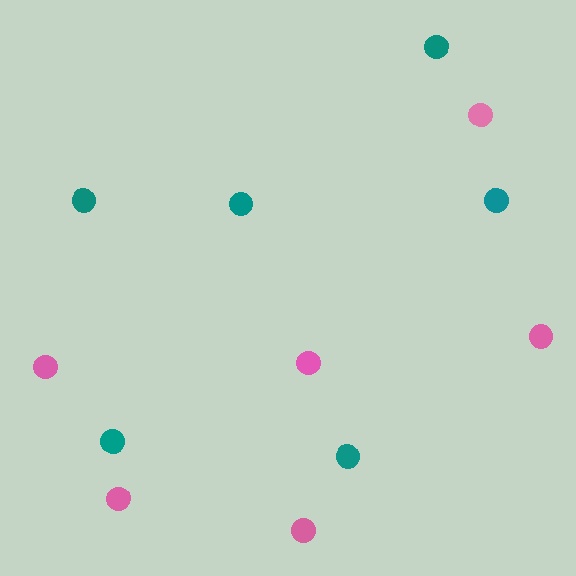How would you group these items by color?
There are 2 groups: one group of teal circles (6) and one group of pink circles (6).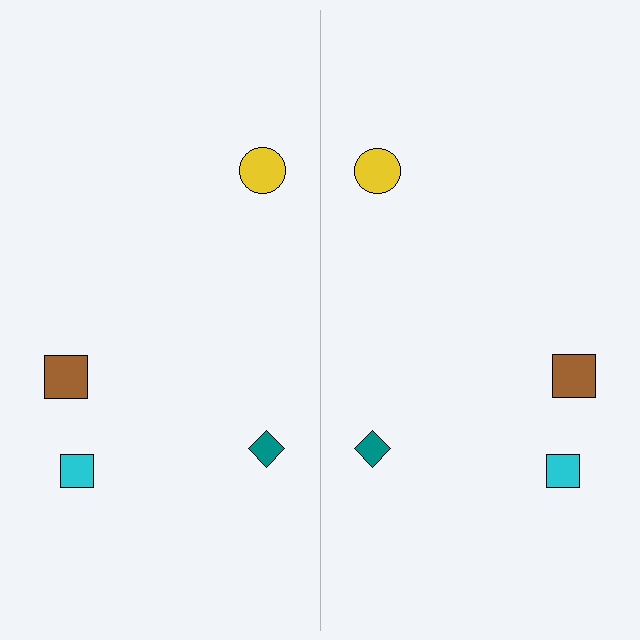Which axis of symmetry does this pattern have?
The pattern has a vertical axis of symmetry running through the center of the image.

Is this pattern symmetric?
Yes, this pattern has bilateral (reflection) symmetry.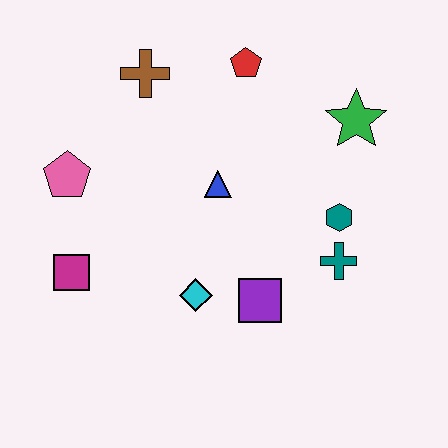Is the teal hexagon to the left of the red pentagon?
No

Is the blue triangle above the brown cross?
No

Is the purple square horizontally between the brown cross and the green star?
Yes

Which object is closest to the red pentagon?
The brown cross is closest to the red pentagon.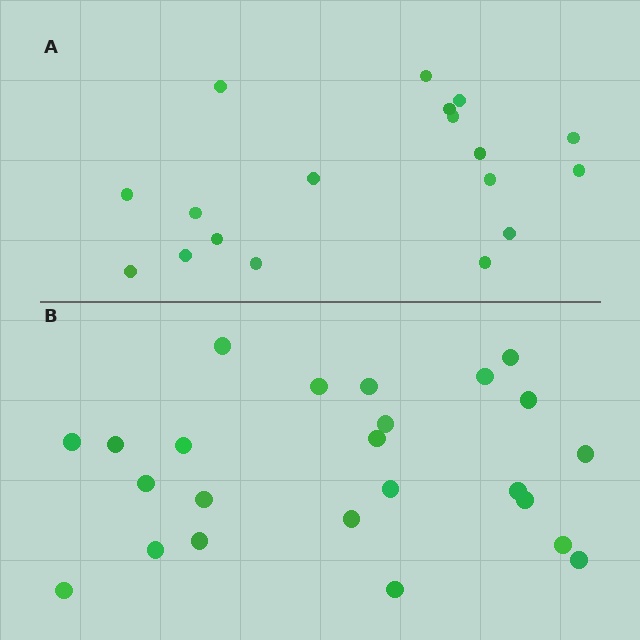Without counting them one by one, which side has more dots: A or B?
Region B (the bottom region) has more dots.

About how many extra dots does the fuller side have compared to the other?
Region B has about 6 more dots than region A.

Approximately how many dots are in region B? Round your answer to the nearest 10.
About 20 dots. (The exact count is 24, which rounds to 20.)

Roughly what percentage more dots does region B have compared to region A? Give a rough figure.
About 35% more.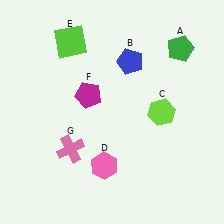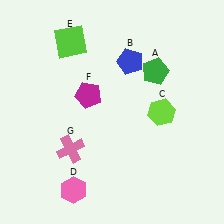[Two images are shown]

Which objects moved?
The objects that moved are: the green pentagon (A), the pink hexagon (D).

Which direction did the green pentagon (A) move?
The green pentagon (A) moved left.